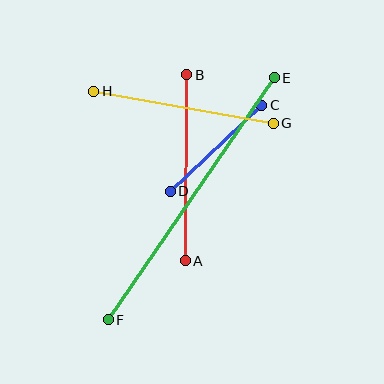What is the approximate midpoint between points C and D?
The midpoint is at approximately (216, 148) pixels.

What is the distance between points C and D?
The distance is approximately 126 pixels.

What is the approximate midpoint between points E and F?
The midpoint is at approximately (191, 199) pixels.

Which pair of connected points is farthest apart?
Points E and F are farthest apart.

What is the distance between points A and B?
The distance is approximately 186 pixels.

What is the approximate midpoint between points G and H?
The midpoint is at approximately (184, 107) pixels.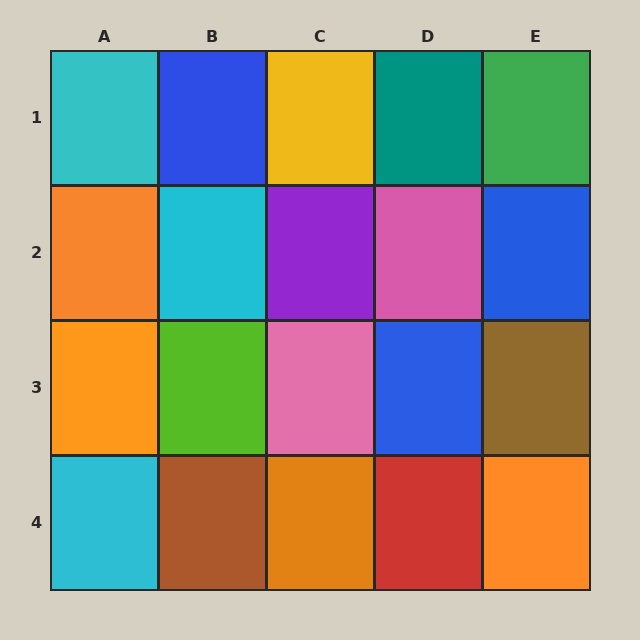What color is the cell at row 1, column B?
Blue.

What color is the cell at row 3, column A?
Orange.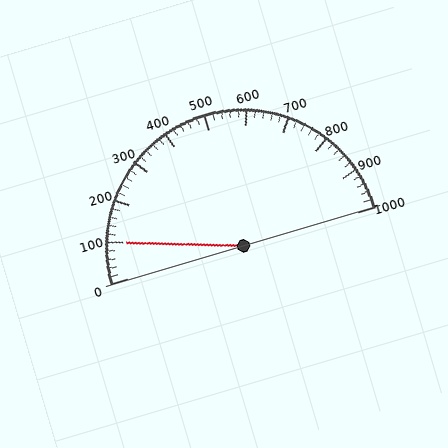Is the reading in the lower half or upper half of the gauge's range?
The reading is in the lower half of the range (0 to 1000).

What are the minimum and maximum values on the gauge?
The gauge ranges from 0 to 1000.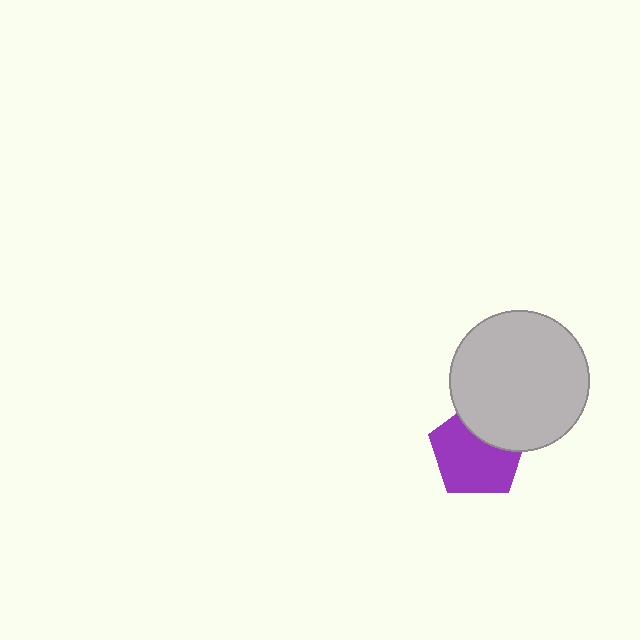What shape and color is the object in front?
The object in front is a light gray circle.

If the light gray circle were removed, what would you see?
You would see the complete purple pentagon.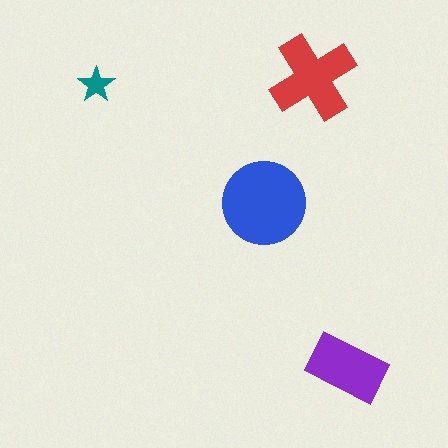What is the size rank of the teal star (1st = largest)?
4th.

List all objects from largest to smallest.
The blue circle, the red cross, the purple rectangle, the teal star.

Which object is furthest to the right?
The purple rectangle is rightmost.